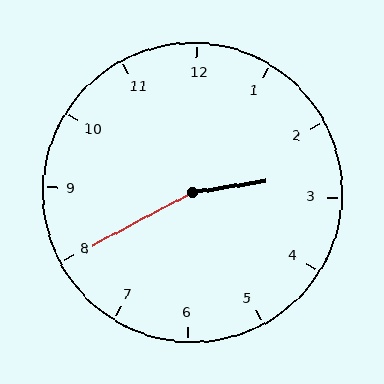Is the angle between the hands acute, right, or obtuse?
It is obtuse.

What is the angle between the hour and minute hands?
Approximately 160 degrees.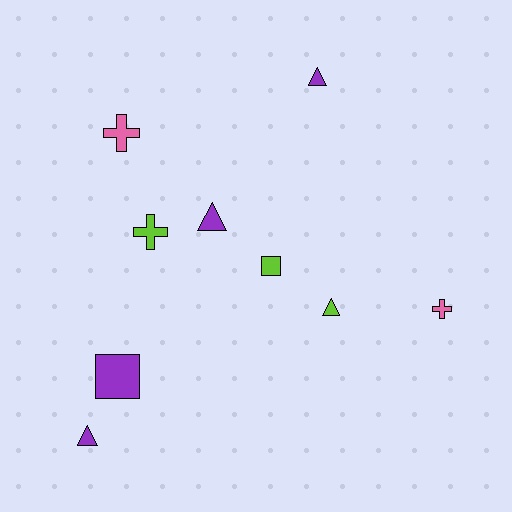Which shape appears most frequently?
Triangle, with 4 objects.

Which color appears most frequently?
Purple, with 4 objects.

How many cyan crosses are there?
There are no cyan crosses.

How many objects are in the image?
There are 9 objects.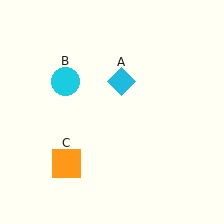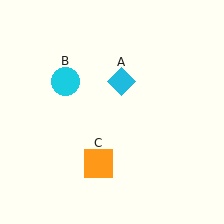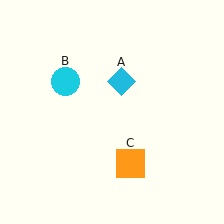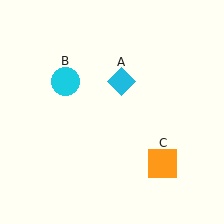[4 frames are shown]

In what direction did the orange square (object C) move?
The orange square (object C) moved right.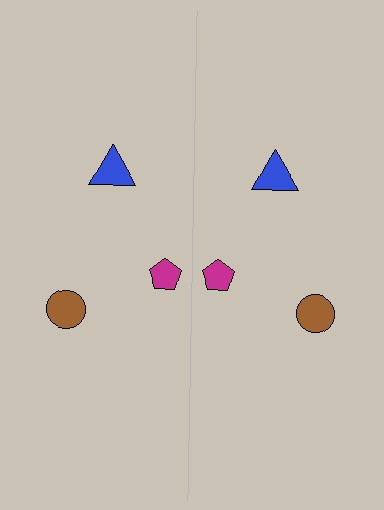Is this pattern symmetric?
Yes, this pattern has bilateral (reflection) symmetry.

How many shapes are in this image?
There are 6 shapes in this image.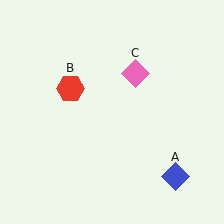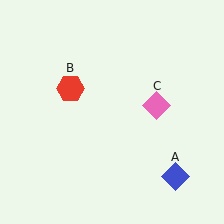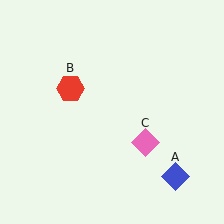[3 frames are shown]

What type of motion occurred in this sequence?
The pink diamond (object C) rotated clockwise around the center of the scene.